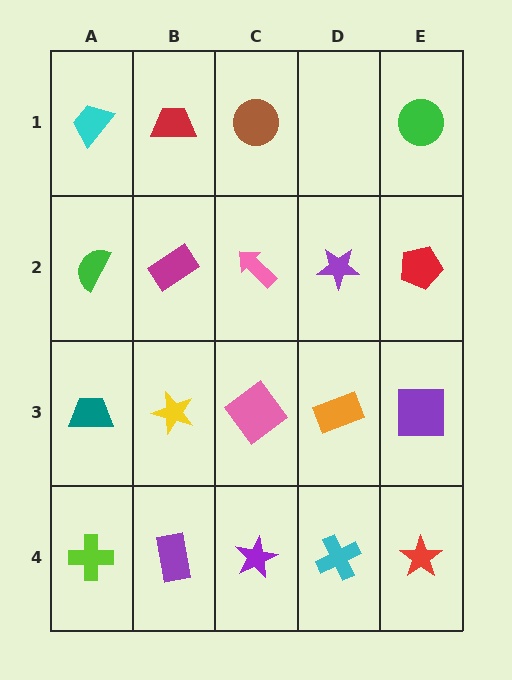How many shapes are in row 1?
4 shapes.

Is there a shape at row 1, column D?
No, that cell is empty.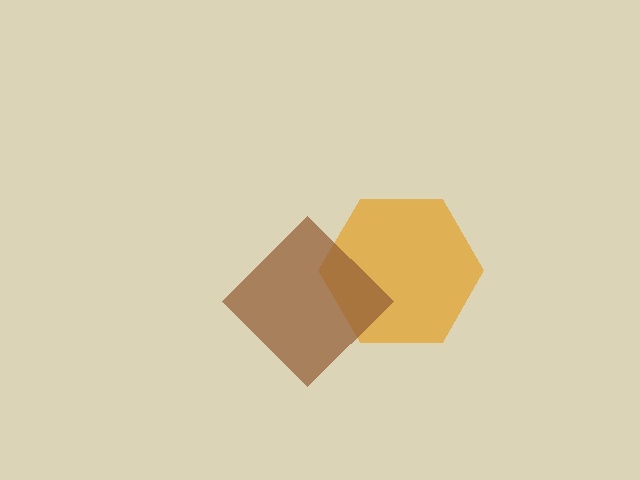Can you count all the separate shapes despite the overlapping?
Yes, there are 2 separate shapes.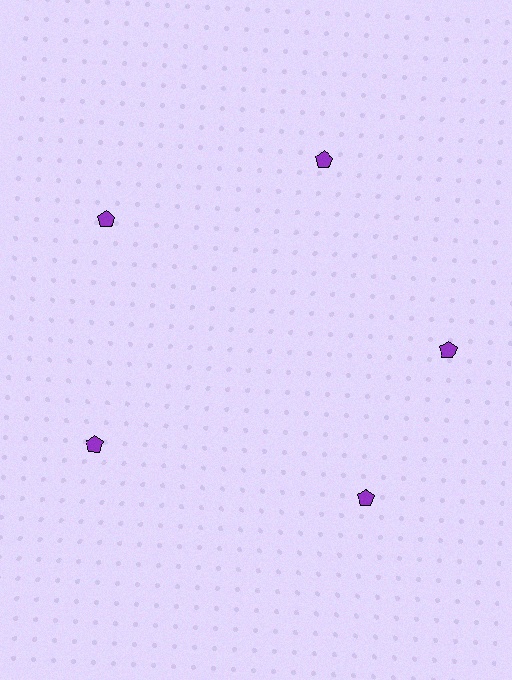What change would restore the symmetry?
The symmetry would be restored by rotating it back into even spacing with its neighbors so that all 5 pentagons sit at equal angles and equal distance from the center.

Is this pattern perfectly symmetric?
No. The 5 purple pentagons are arranged in a ring, but one element near the 5 o'clock position is rotated out of alignment along the ring, breaking the 5-fold rotational symmetry.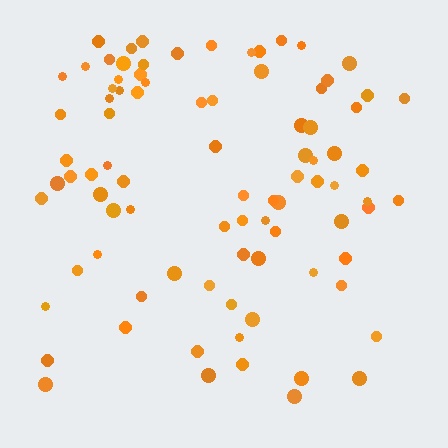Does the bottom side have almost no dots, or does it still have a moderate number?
Still a moderate number, just noticeably fewer than the top.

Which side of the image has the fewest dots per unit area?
The bottom.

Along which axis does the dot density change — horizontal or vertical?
Vertical.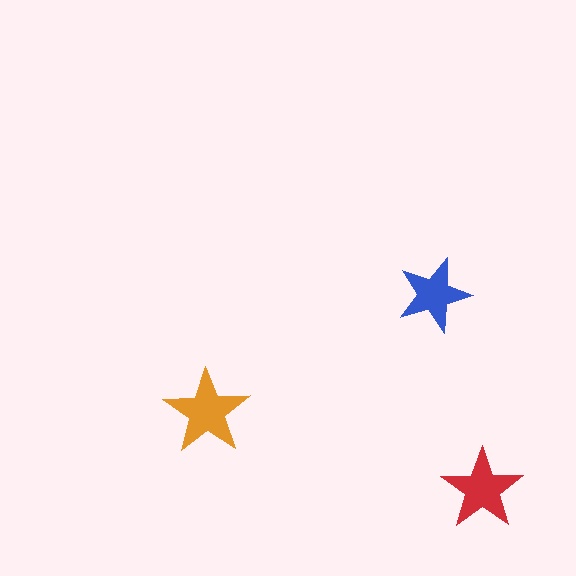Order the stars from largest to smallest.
the orange one, the red one, the blue one.